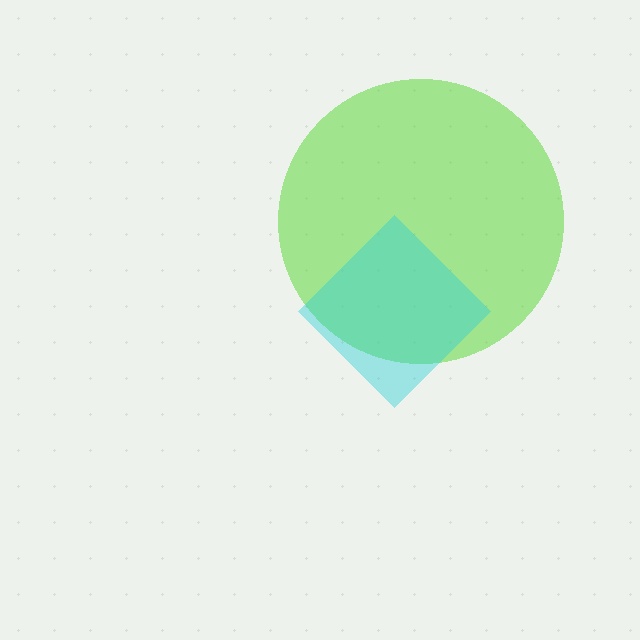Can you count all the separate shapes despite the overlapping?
Yes, there are 2 separate shapes.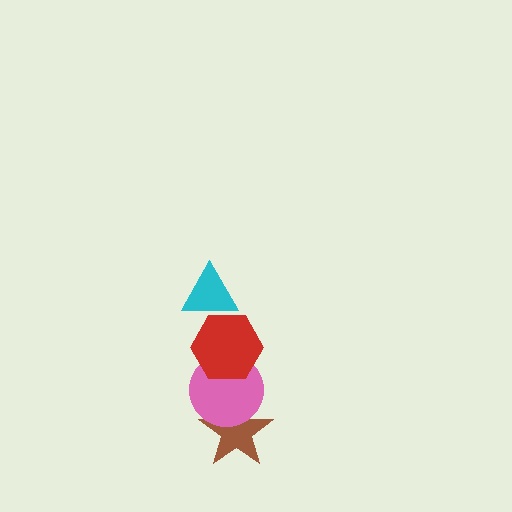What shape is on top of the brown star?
The pink circle is on top of the brown star.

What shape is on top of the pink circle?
The red hexagon is on top of the pink circle.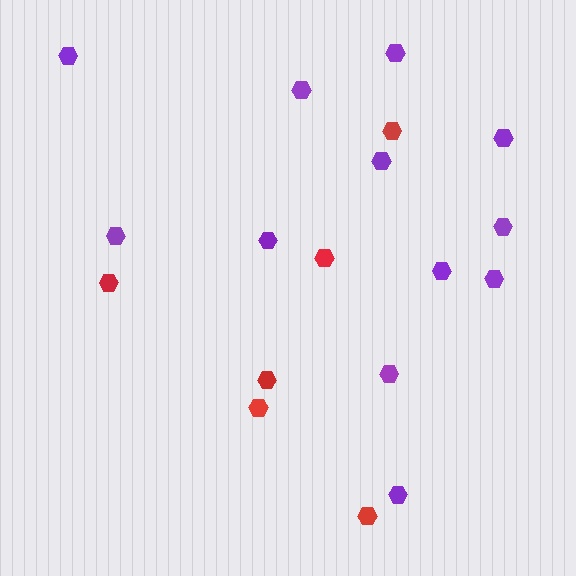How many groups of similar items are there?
There are 2 groups: one group of red hexagons (6) and one group of purple hexagons (12).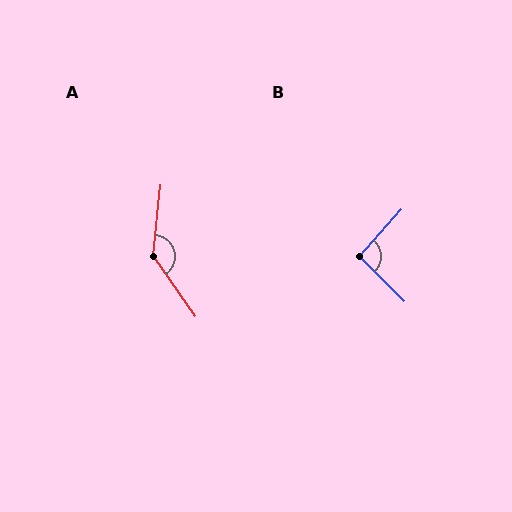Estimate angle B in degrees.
Approximately 93 degrees.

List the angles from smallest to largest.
B (93°), A (139°).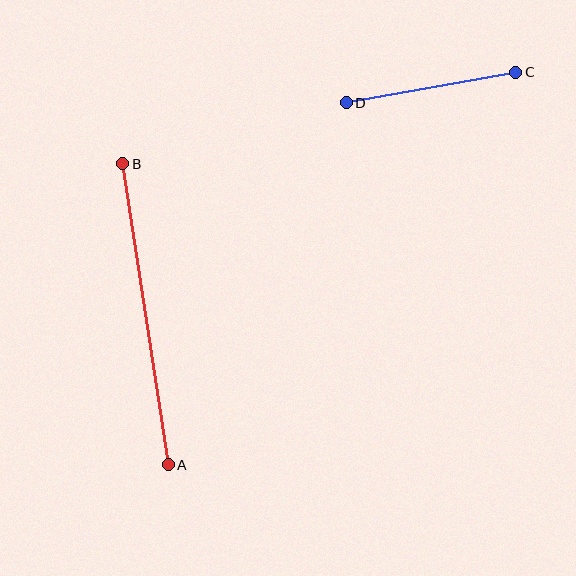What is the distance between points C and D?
The distance is approximately 172 pixels.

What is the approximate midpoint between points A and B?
The midpoint is at approximately (145, 314) pixels.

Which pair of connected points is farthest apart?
Points A and B are farthest apart.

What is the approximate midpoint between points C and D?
The midpoint is at approximately (431, 88) pixels.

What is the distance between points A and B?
The distance is approximately 304 pixels.